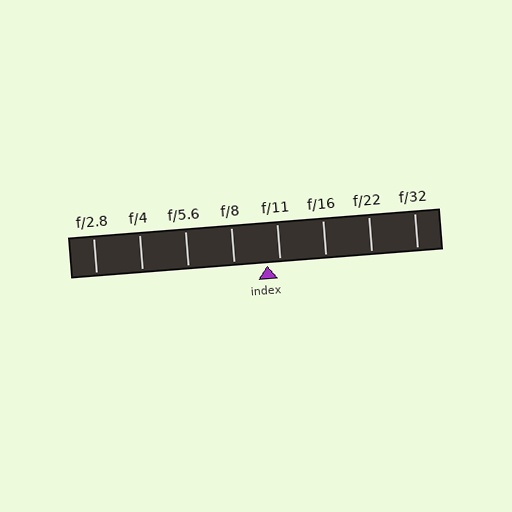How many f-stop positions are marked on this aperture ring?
There are 8 f-stop positions marked.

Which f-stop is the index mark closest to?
The index mark is closest to f/11.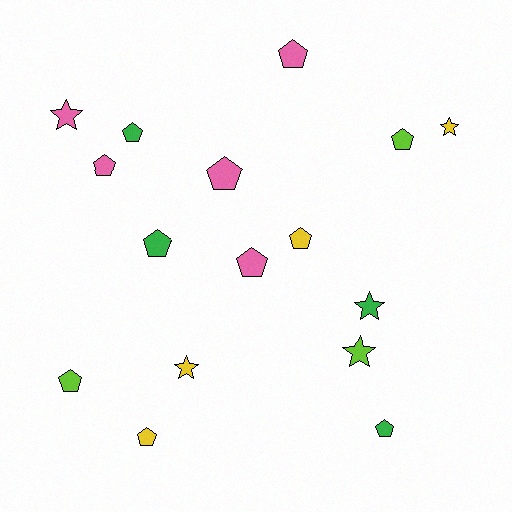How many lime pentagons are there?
There are 2 lime pentagons.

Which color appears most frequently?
Pink, with 5 objects.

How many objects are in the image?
There are 16 objects.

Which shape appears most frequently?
Pentagon, with 11 objects.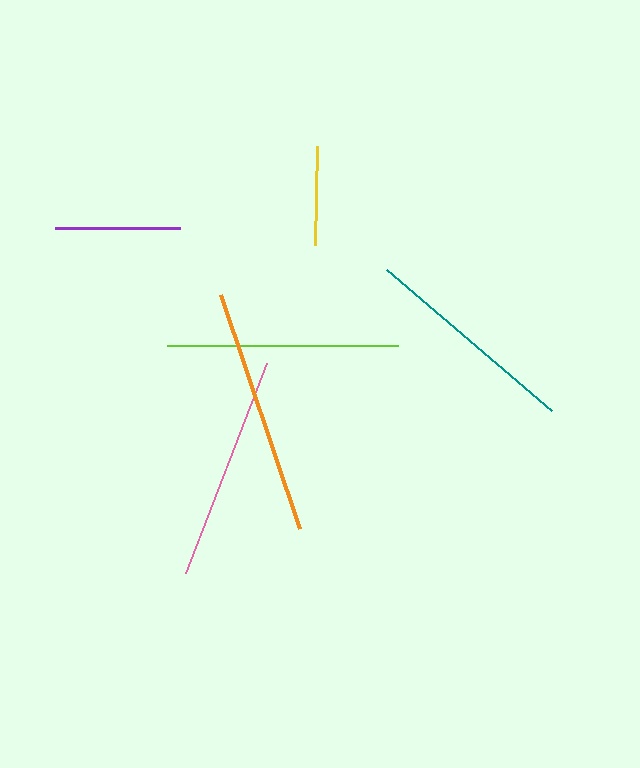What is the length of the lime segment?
The lime segment is approximately 231 pixels long.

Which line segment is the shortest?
The yellow line is the shortest at approximately 99 pixels.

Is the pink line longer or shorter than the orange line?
The orange line is longer than the pink line.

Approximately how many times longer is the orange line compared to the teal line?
The orange line is approximately 1.1 times the length of the teal line.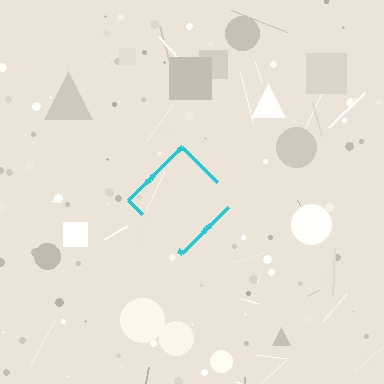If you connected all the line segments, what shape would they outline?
They would outline a diamond.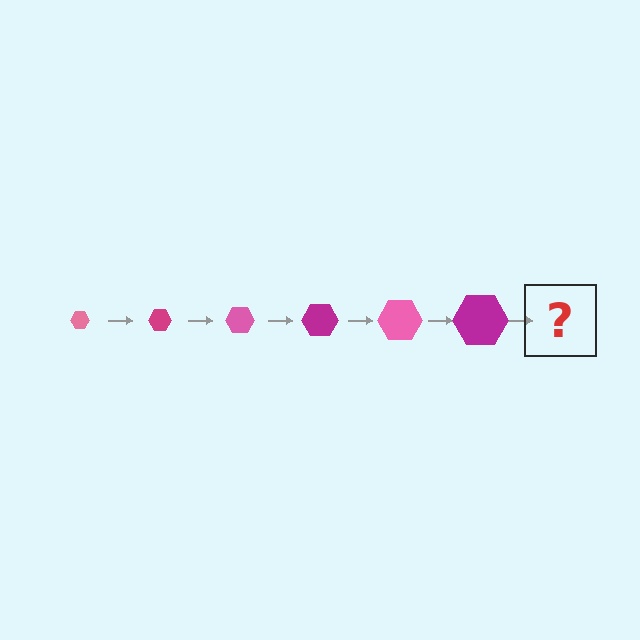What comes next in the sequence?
The next element should be a pink hexagon, larger than the previous one.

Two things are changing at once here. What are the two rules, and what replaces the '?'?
The two rules are that the hexagon grows larger each step and the color cycles through pink and magenta. The '?' should be a pink hexagon, larger than the previous one.